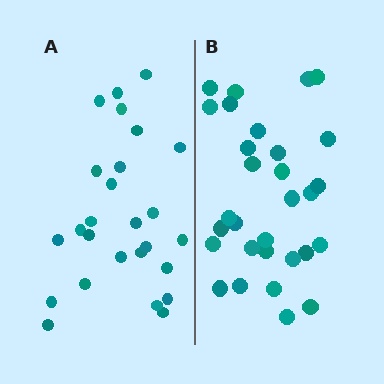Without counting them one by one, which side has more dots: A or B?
Region B (the right region) has more dots.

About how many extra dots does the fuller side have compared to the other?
Region B has about 4 more dots than region A.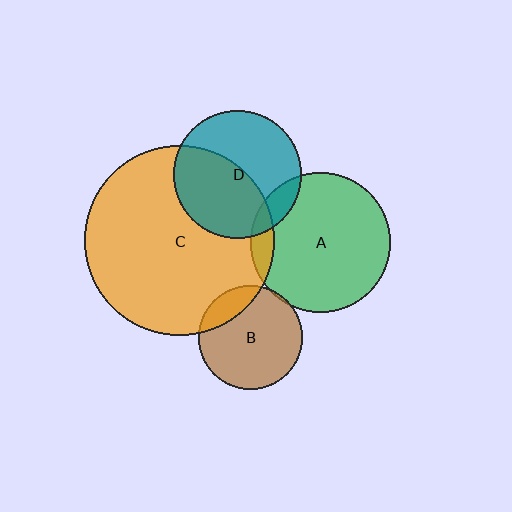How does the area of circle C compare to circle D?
Approximately 2.2 times.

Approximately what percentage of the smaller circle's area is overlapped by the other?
Approximately 50%.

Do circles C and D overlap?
Yes.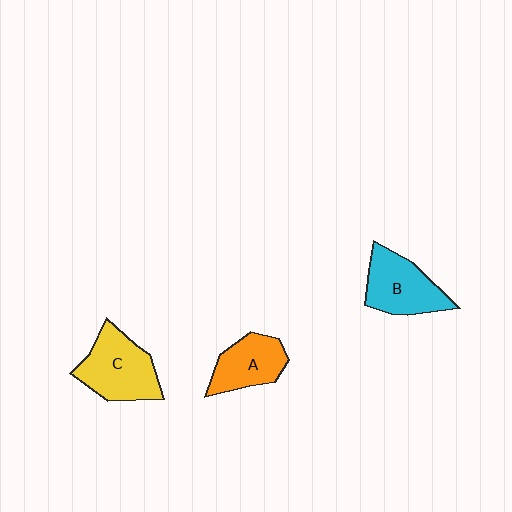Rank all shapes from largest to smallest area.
From largest to smallest: C (yellow), B (cyan), A (orange).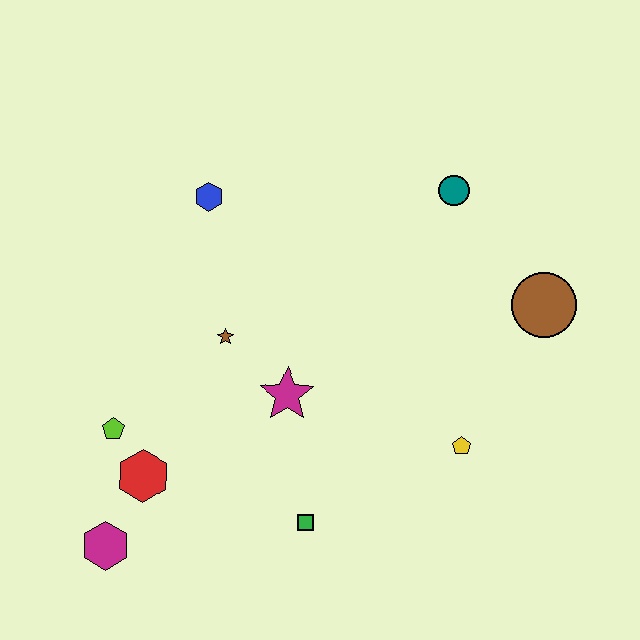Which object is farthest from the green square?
The teal circle is farthest from the green square.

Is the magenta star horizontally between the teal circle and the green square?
No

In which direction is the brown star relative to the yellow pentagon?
The brown star is to the left of the yellow pentagon.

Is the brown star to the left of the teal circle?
Yes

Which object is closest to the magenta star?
The brown star is closest to the magenta star.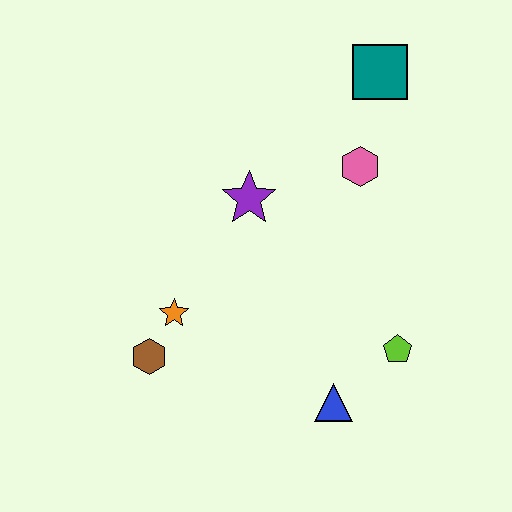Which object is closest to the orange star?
The brown hexagon is closest to the orange star.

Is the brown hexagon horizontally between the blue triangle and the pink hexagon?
No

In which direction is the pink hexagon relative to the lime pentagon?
The pink hexagon is above the lime pentagon.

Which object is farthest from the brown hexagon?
The teal square is farthest from the brown hexagon.